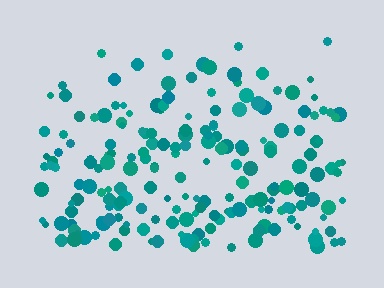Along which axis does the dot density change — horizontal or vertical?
Vertical.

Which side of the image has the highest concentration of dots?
The bottom.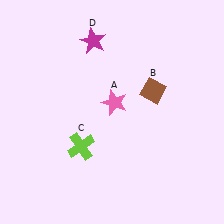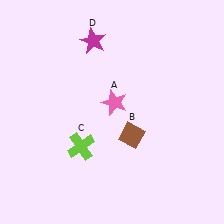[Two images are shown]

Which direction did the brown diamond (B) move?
The brown diamond (B) moved down.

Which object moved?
The brown diamond (B) moved down.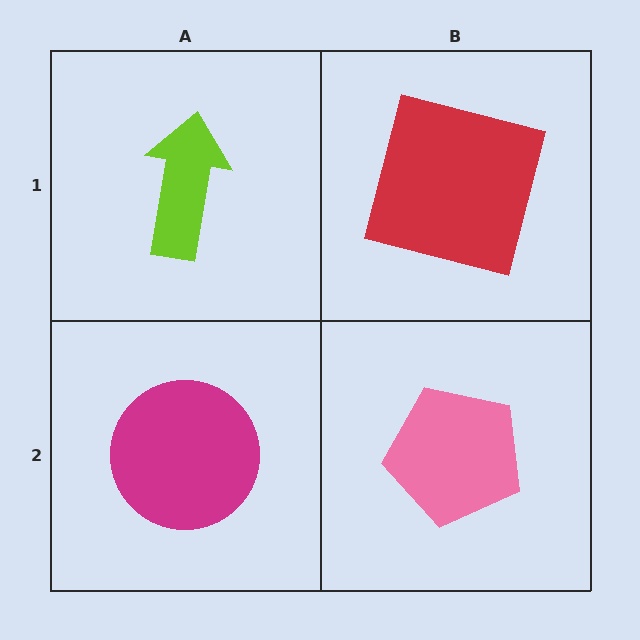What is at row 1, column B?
A red square.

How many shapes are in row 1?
2 shapes.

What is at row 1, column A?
A lime arrow.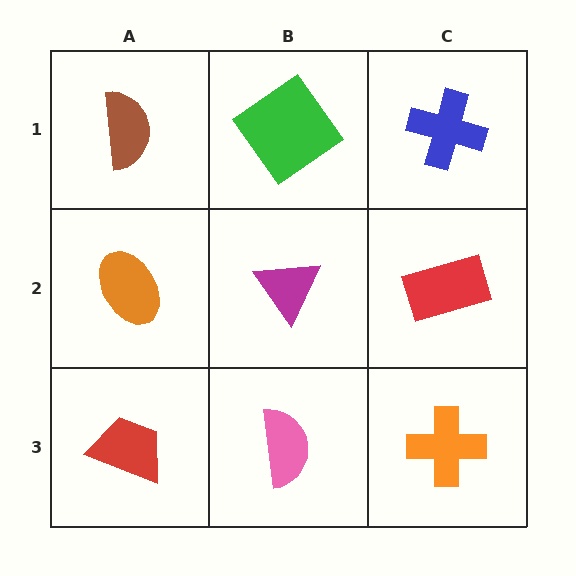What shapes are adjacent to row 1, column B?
A magenta triangle (row 2, column B), a brown semicircle (row 1, column A), a blue cross (row 1, column C).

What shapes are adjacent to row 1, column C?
A red rectangle (row 2, column C), a green diamond (row 1, column B).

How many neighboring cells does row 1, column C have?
2.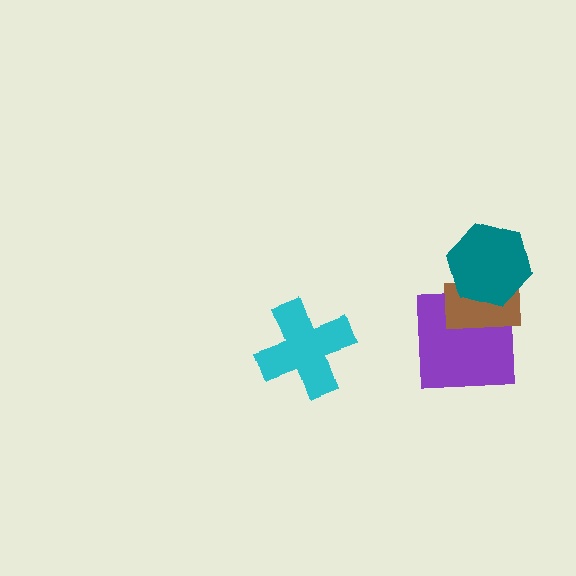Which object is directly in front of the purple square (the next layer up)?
The brown rectangle is directly in front of the purple square.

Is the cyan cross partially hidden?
No, no other shape covers it.